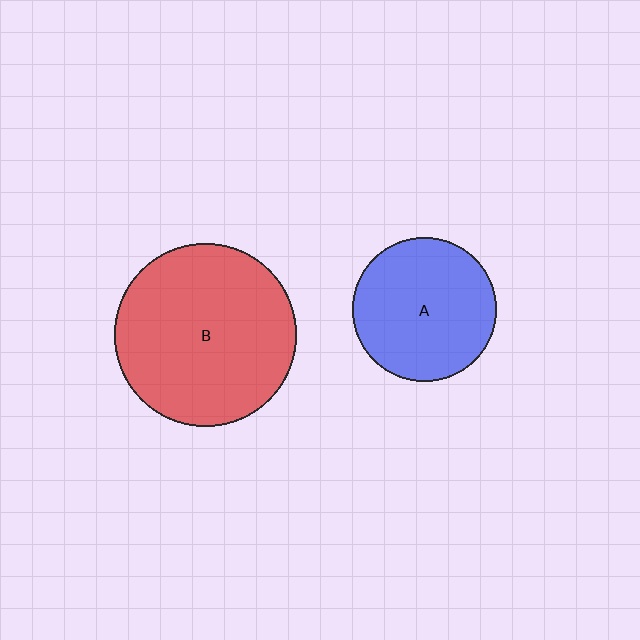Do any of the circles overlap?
No, none of the circles overlap.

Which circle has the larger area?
Circle B (red).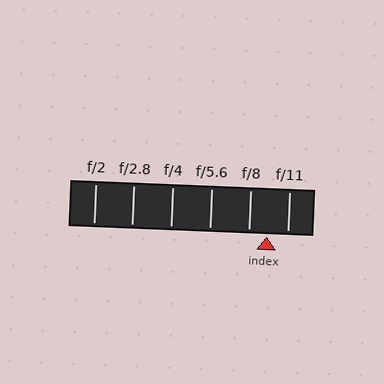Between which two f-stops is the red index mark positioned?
The index mark is between f/8 and f/11.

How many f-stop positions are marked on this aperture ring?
There are 6 f-stop positions marked.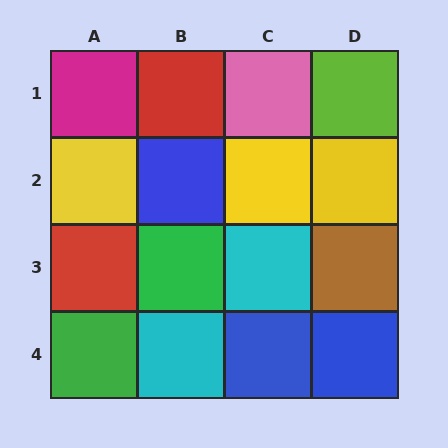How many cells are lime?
1 cell is lime.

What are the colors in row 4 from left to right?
Green, cyan, blue, blue.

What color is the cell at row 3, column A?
Red.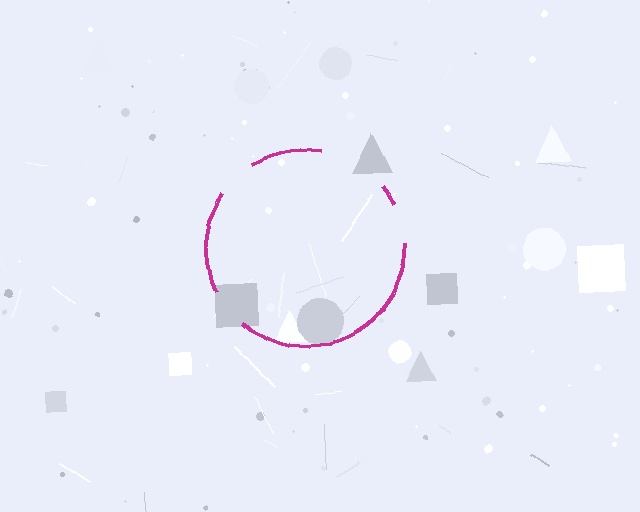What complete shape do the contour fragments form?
The contour fragments form a circle.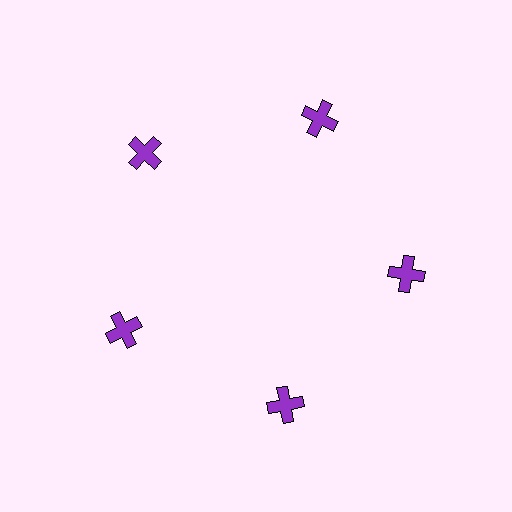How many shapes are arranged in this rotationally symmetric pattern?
There are 5 shapes, arranged in 5 groups of 1.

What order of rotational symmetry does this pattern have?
This pattern has 5-fold rotational symmetry.